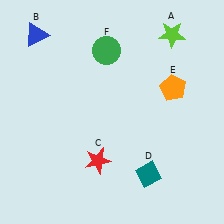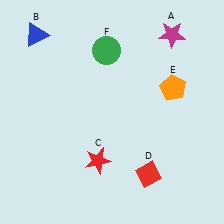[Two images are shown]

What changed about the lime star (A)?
In Image 1, A is lime. In Image 2, it changed to magenta.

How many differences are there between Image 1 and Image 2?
There are 2 differences between the two images.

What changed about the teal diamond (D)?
In Image 1, D is teal. In Image 2, it changed to red.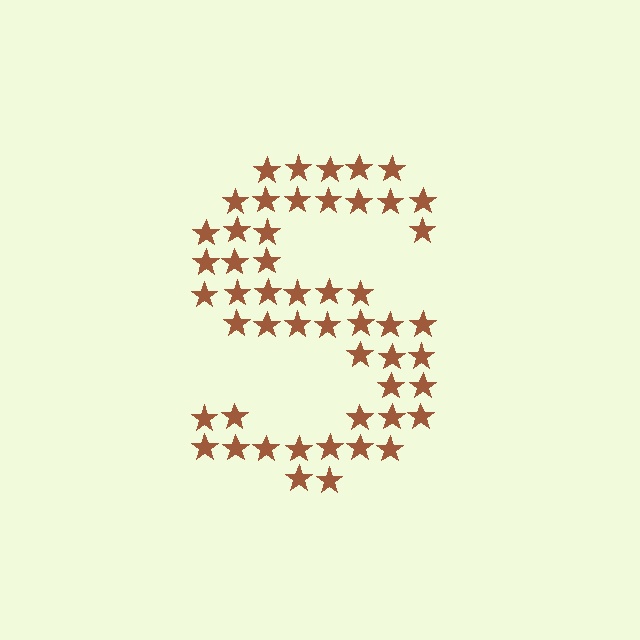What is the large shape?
The large shape is the letter S.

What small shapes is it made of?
It is made of small stars.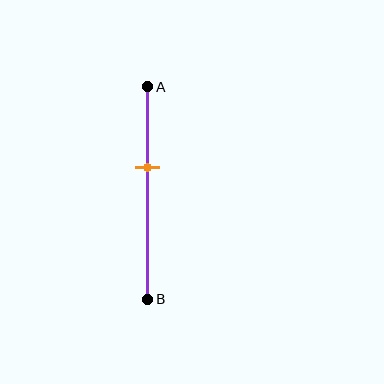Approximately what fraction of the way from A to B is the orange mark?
The orange mark is approximately 40% of the way from A to B.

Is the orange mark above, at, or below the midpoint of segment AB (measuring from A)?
The orange mark is above the midpoint of segment AB.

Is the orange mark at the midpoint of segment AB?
No, the mark is at about 40% from A, not at the 50% midpoint.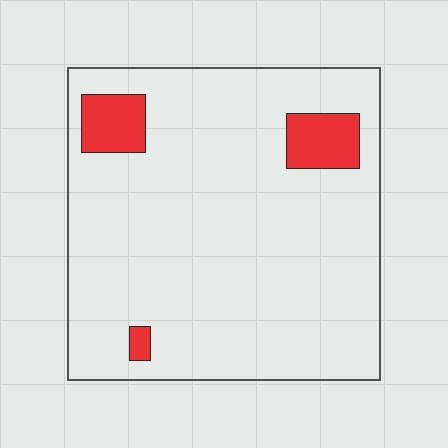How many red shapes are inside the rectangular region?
3.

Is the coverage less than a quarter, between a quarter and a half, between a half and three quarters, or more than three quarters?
Less than a quarter.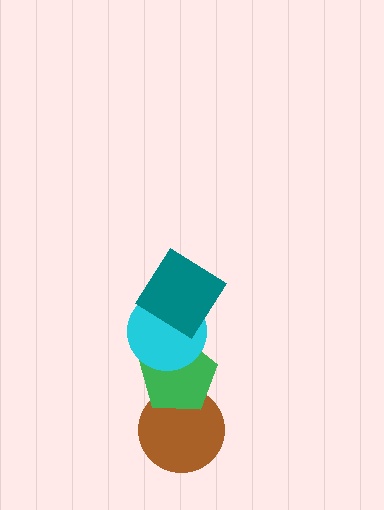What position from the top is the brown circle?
The brown circle is 4th from the top.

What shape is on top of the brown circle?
The green pentagon is on top of the brown circle.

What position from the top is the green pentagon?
The green pentagon is 3rd from the top.